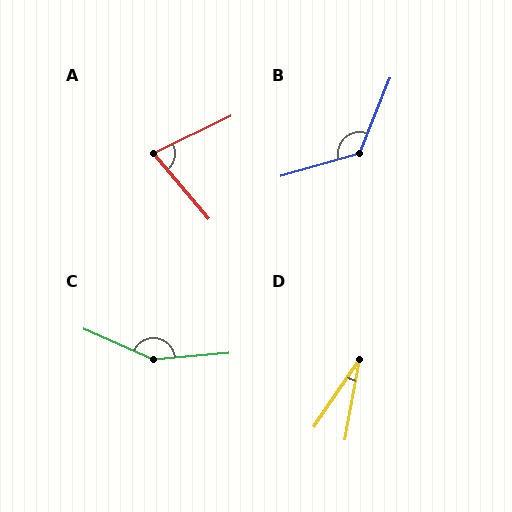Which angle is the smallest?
D, at approximately 24 degrees.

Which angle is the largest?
C, at approximately 152 degrees.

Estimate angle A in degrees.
Approximately 75 degrees.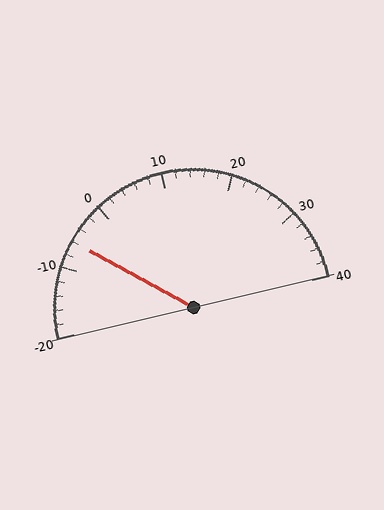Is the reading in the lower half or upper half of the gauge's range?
The reading is in the lower half of the range (-20 to 40).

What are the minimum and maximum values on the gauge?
The gauge ranges from -20 to 40.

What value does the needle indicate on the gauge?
The needle indicates approximately -6.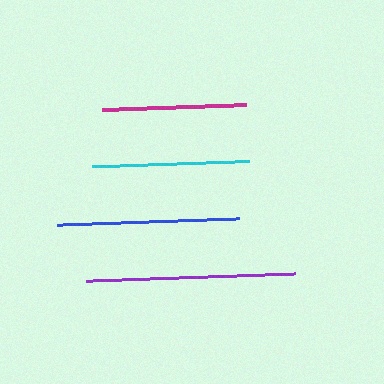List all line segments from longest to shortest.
From longest to shortest: purple, blue, cyan, magenta.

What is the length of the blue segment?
The blue segment is approximately 182 pixels long.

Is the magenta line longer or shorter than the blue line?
The blue line is longer than the magenta line.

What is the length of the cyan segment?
The cyan segment is approximately 158 pixels long.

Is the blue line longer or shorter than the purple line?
The purple line is longer than the blue line.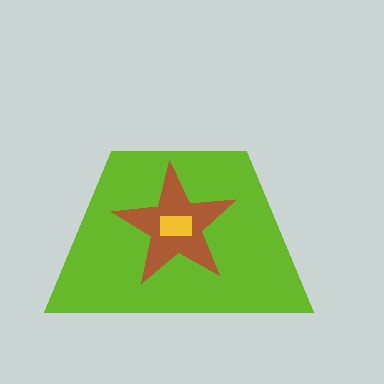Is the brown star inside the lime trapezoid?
Yes.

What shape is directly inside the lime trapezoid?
The brown star.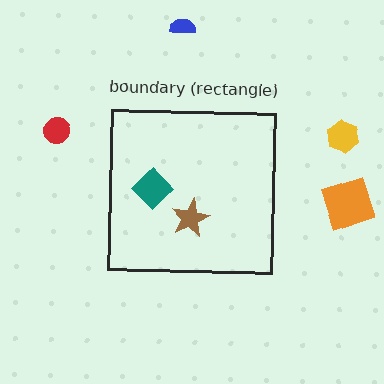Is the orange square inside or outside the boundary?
Outside.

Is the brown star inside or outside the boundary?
Inside.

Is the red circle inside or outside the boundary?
Outside.